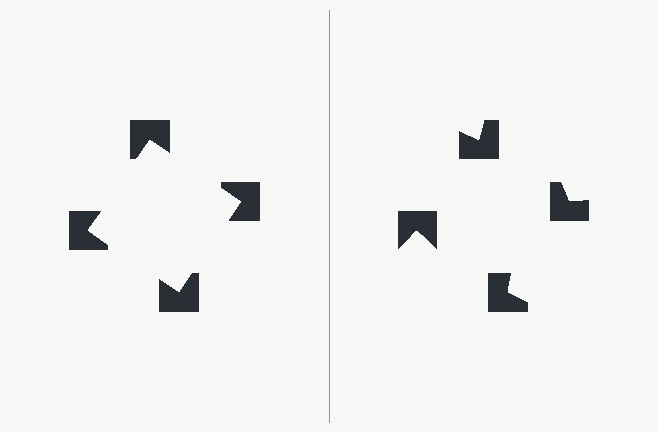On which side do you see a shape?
An illusory square appears on the left side. On the right side the wedge cuts are rotated, so no coherent shape forms.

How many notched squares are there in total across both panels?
8 — 4 on each side.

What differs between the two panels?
The notched squares are positioned identically on both sides; only the wedge orientations differ. On the left they align to a square; on the right they are misaligned.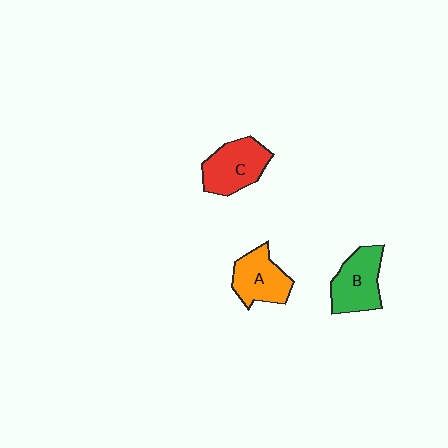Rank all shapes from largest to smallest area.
From largest to smallest: C (red), B (green), A (orange).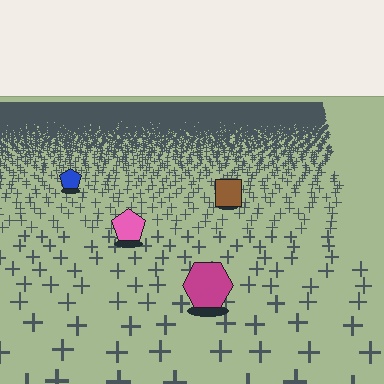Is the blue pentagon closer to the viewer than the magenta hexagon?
No. The magenta hexagon is closer — you can tell from the texture gradient: the ground texture is coarser near it.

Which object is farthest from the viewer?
The blue pentagon is farthest from the viewer. It appears smaller and the ground texture around it is denser.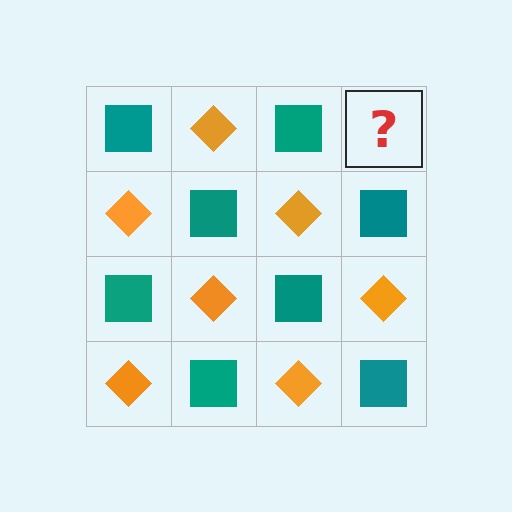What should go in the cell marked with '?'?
The missing cell should contain an orange diamond.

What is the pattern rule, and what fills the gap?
The rule is that it alternates teal square and orange diamond in a checkerboard pattern. The gap should be filled with an orange diamond.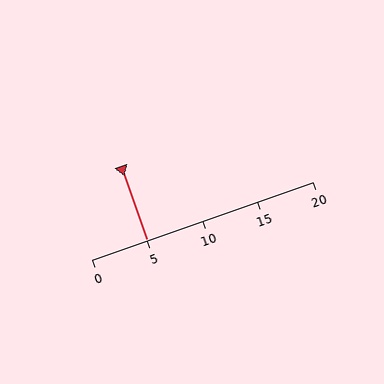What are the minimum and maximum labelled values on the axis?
The axis runs from 0 to 20.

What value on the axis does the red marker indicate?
The marker indicates approximately 5.